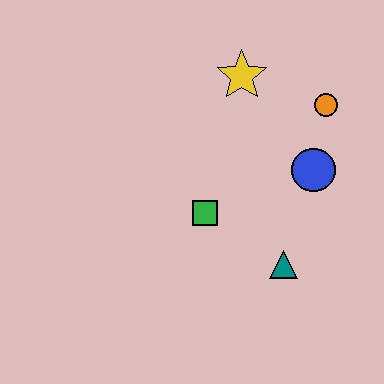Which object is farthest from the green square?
The orange circle is farthest from the green square.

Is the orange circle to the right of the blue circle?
Yes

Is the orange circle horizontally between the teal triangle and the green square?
No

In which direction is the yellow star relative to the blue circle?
The yellow star is above the blue circle.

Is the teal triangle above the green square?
No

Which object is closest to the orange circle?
The blue circle is closest to the orange circle.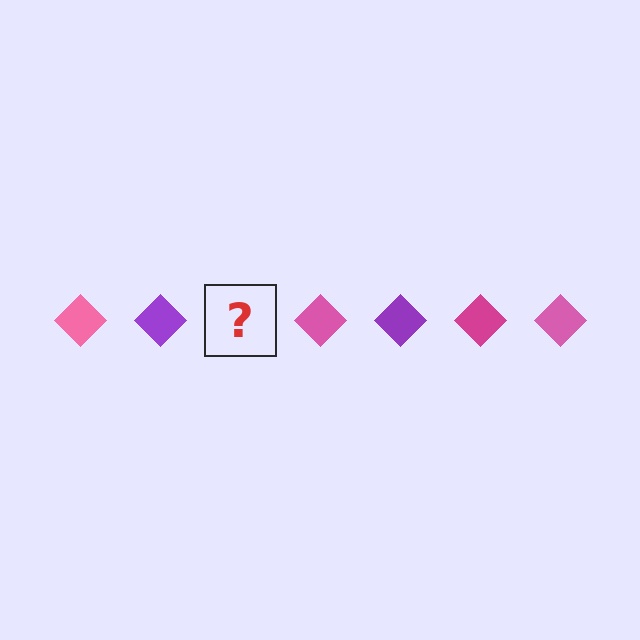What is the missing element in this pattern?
The missing element is a magenta diamond.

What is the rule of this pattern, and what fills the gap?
The rule is that the pattern cycles through pink, purple, magenta diamonds. The gap should be filled with a magenta diamond.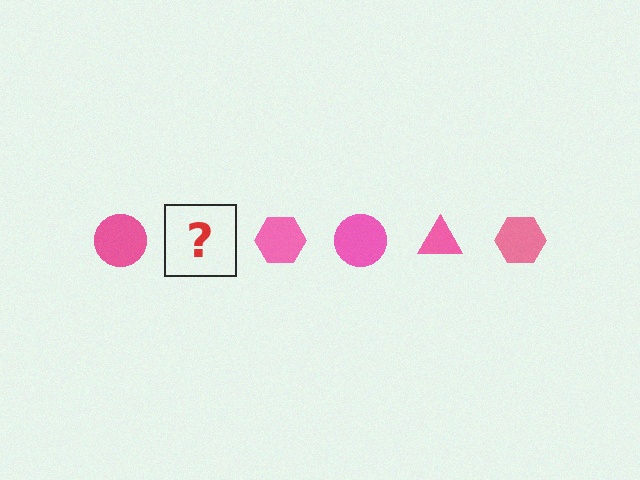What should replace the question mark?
The question mark should be replaced with a pink triangle.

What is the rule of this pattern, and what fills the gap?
The rule is that the pattern cycles through circle, triangle, hexagon shapes in pink. The gap should be filled with a pink triangle.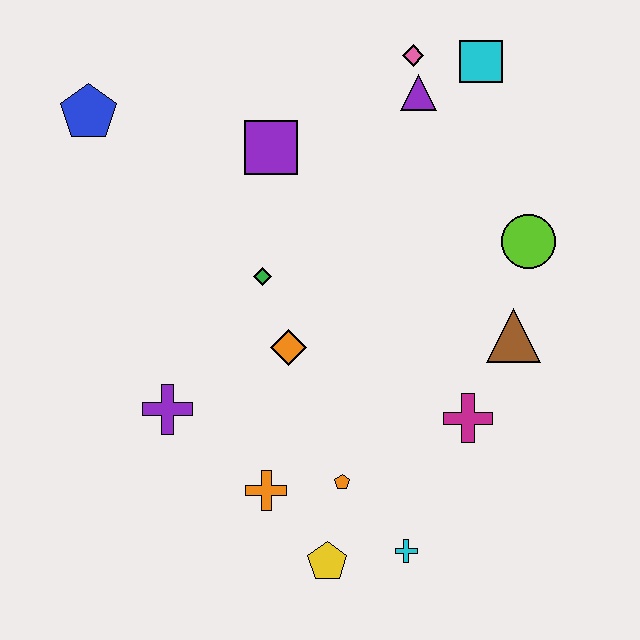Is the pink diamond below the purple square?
No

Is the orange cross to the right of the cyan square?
No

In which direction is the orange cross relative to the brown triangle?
The orange cross is to the left of the brown triangle.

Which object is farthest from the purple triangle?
The yellow pentagon is farthest from the purple triangle.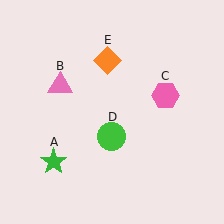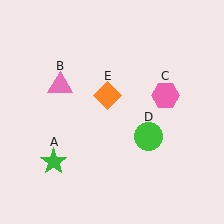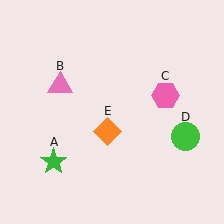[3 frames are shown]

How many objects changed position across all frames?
2 objects changed position: green circle (object D), orange diamond (object E).